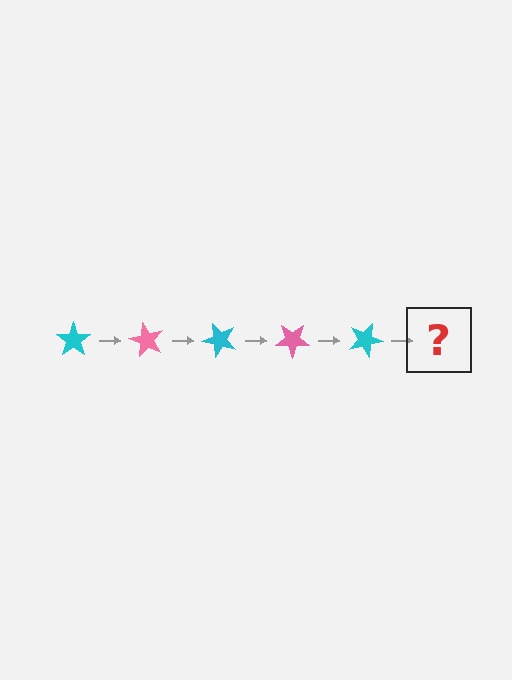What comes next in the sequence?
The next element should be a pink star, rotated 300 degrees from the start.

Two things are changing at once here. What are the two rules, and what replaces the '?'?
The two rules are that it rotates 60 degrees each step and the color cycles through cyan and pink. The '?' should be a pink star, rotated 300 degrees from the start.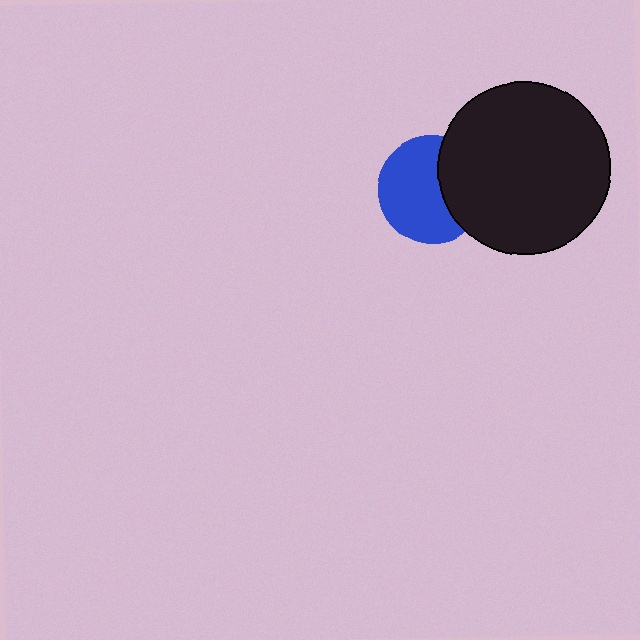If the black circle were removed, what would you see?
You would see the complete blue circle.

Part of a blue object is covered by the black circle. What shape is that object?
It is a circle.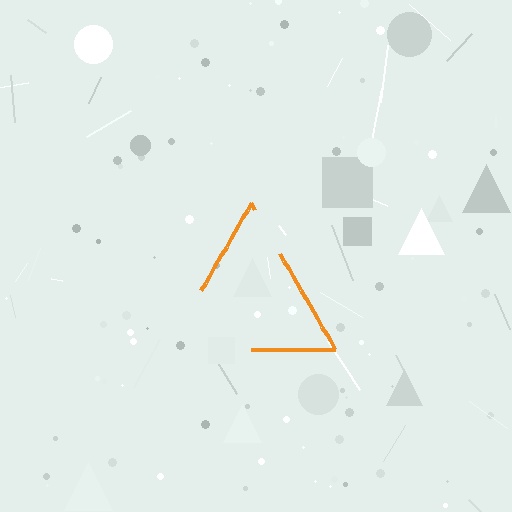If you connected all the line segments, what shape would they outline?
They would outline a triangle.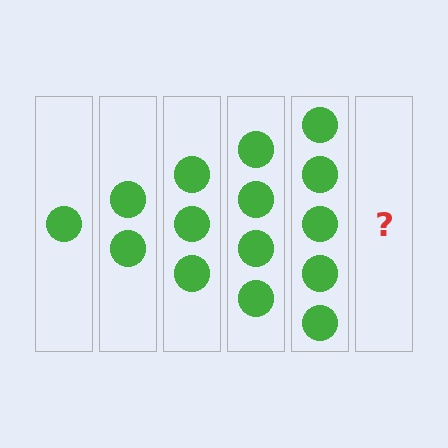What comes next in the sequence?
The next element should be 6 circles.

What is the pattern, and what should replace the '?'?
The pattern is that each step adds one more circle. The '?' should be 6 circles.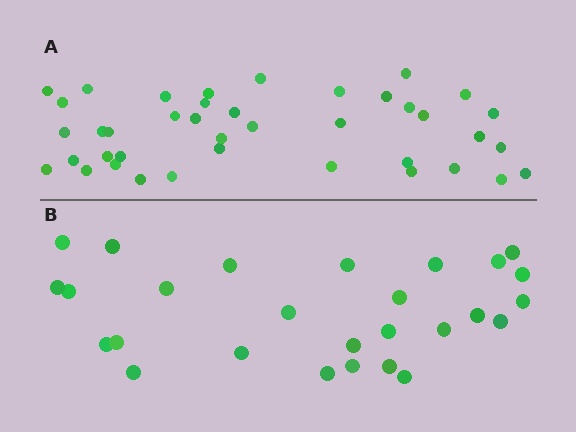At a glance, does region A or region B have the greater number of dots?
Region A (the top region) has more dots.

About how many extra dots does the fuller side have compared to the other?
Region A has approximately 15 more dots than region B.